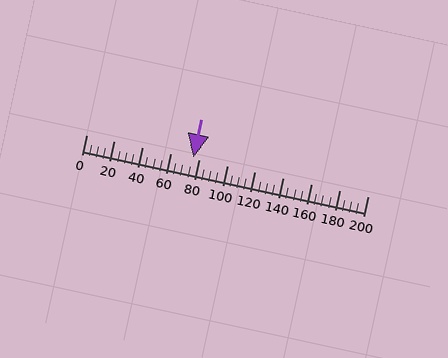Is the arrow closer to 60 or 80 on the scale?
The arrow is closer to 80.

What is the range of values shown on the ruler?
The ruler shows values from 0 to 200.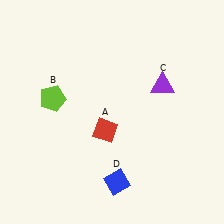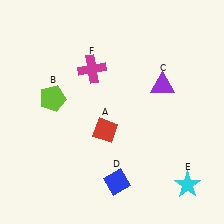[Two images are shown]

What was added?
A cyan star (E), a magenta cross (F) were added in Image 2.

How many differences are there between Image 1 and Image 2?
There are 2 differences between the two images.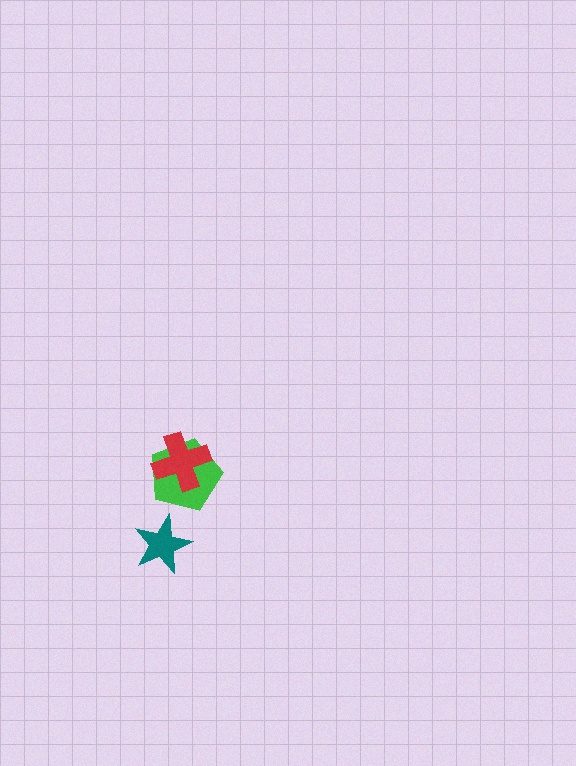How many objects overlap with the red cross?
1 object overlaps with the red cross.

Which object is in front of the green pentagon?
The red cross is in front of the green pentagon.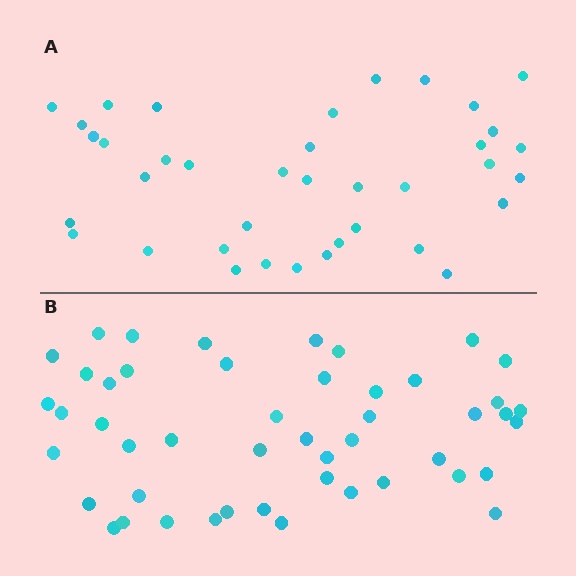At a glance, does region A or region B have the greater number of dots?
Region B (the bottom region) has more dots.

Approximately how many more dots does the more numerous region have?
Region B has roughly 10 or so more dots than region A.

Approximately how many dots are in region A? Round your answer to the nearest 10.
About 40 dots. (The exact count is 38, which rounds to 40.)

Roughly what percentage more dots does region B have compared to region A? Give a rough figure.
About 25% more.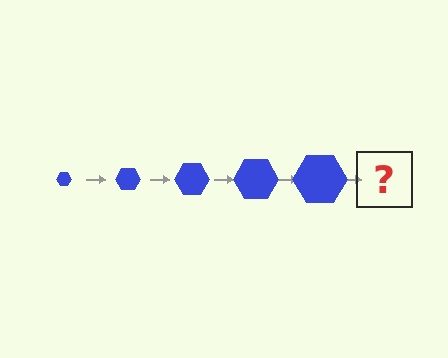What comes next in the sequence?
The next element should be a blue hexagon, larger than the previous one.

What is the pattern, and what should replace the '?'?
The pattern is that the hexagon gets progressively larger each step. The '?' should be a blue hexagon, larger than the previous one.